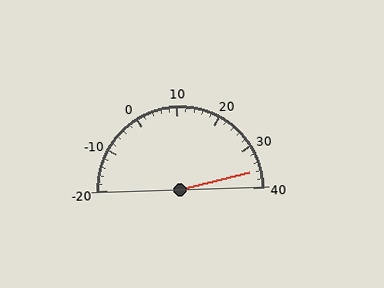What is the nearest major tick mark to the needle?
The nearest major tick mark is 40.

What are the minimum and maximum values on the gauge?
The gauge ranges from -20 to 40.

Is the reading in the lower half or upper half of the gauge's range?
The reading is in the upper half of the range (-20 to 40).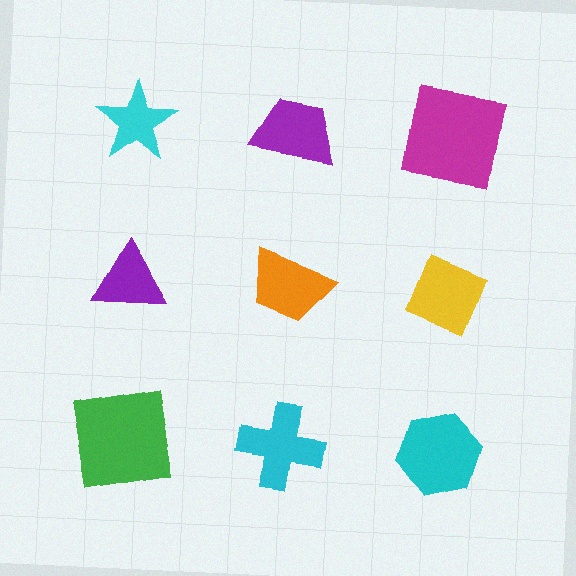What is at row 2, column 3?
A yellow diamond.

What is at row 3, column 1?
A green square.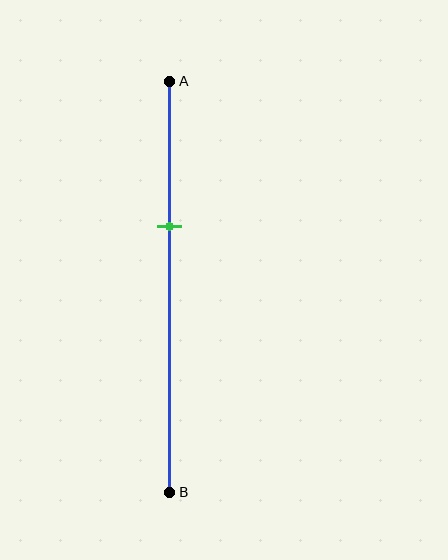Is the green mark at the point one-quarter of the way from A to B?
No, the mark is at about 35% from A, not at the 25% one-quarter point.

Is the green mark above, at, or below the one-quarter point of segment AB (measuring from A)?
The green mark is below the one-quarter point of segment AB.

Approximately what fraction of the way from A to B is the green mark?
The green mark is approximately 35% of the way from A to B.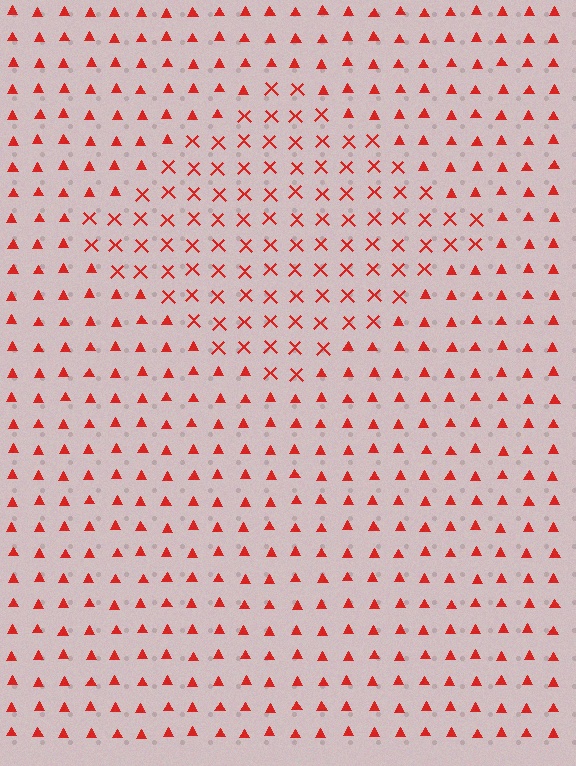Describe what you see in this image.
The image is filled with small red elements arranged in a uniform grid. A diamond-shaped region contains X marks, while the surrounding area contains triangles. The boundary is defined purely by the change in element shape.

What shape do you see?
I see a diamond.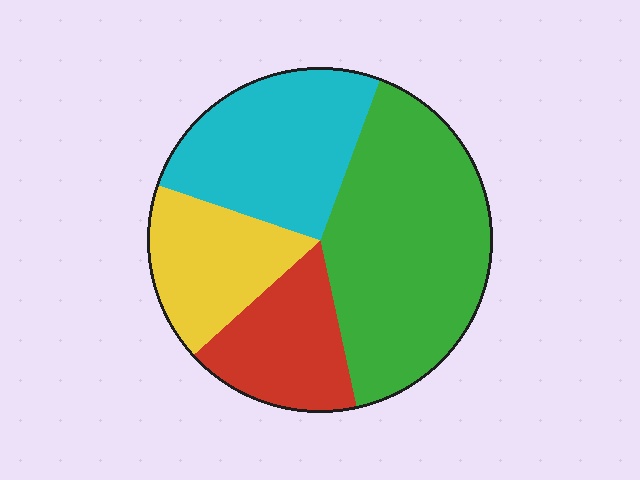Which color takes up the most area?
Green, at roughly 40%.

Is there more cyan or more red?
Cyan.